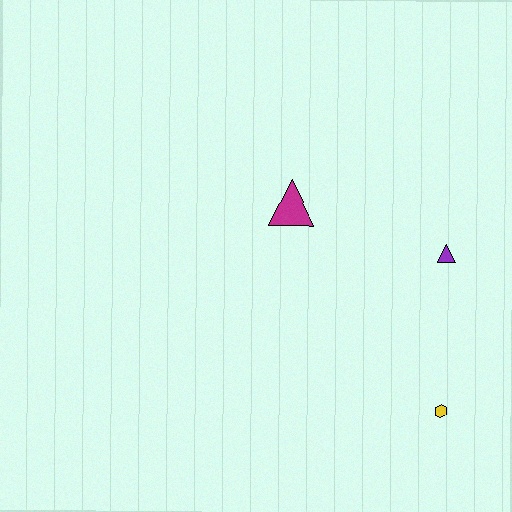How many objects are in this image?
There are 3 objects.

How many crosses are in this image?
There are no crosses.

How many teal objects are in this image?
There are no teal objects.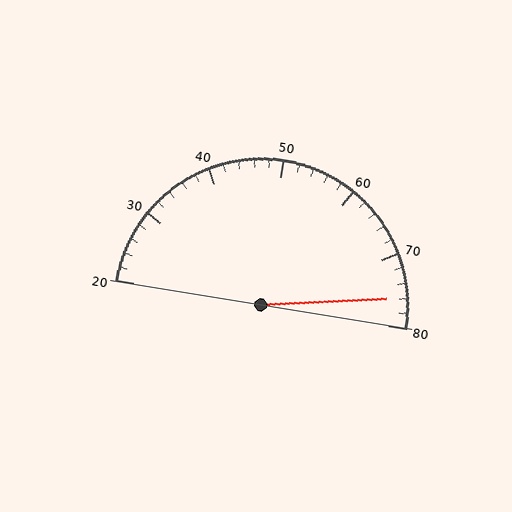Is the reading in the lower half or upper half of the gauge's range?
The reading is in the upper half of the range (20 to 80).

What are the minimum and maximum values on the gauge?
The gauge ranges from 20 to 80.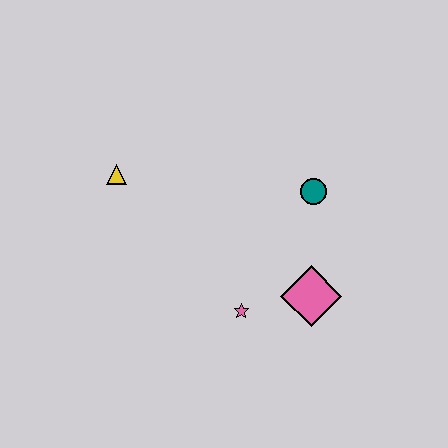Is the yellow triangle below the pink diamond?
No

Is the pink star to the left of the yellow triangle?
No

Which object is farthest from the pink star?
The yellow triangle is farthest from the pink star.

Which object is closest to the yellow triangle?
The pink star is closest to the yellow triangle.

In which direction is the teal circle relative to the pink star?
The teal circle is above the pink star.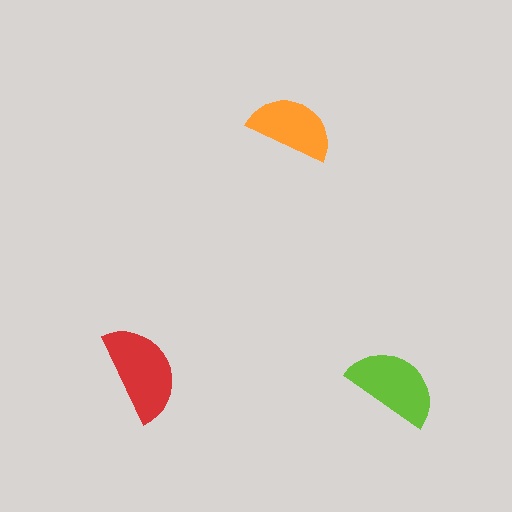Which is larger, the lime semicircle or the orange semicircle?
The lime one.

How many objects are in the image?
There are 3 objects in the image.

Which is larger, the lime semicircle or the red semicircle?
The red one.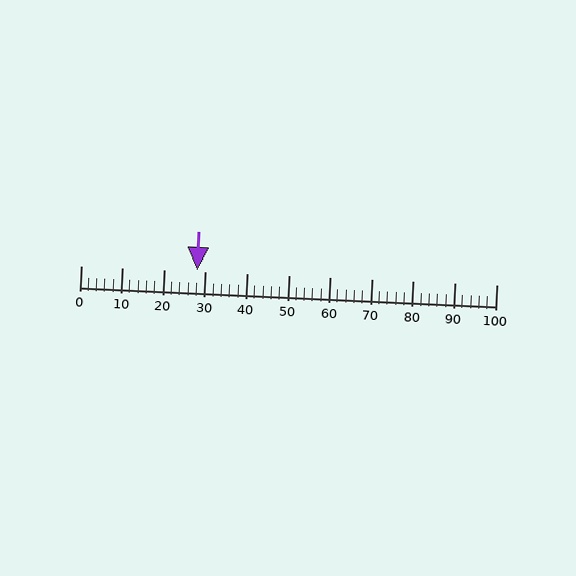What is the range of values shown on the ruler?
The ruler shows values from 0 to 100.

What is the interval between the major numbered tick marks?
The major tick marks are spaced 10 units apart.